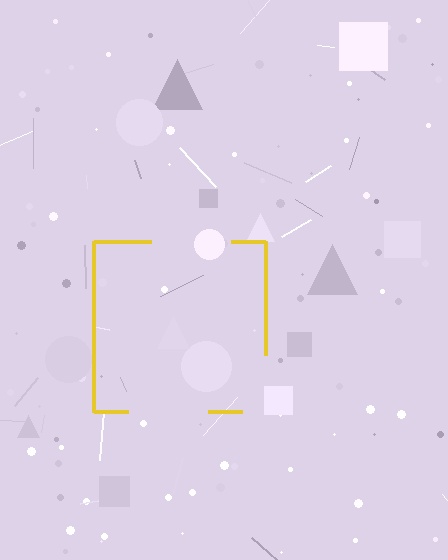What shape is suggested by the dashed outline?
The dashed outline suggests a square.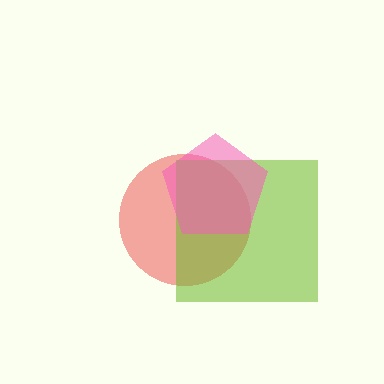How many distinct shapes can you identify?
There are 3 distinct shapes: a red circle, a lime square, a pink pentagon.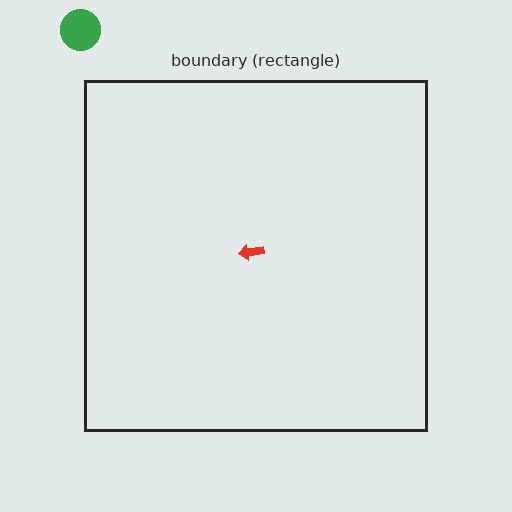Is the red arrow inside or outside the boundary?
Inside.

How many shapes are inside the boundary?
1 inside, 1 outside.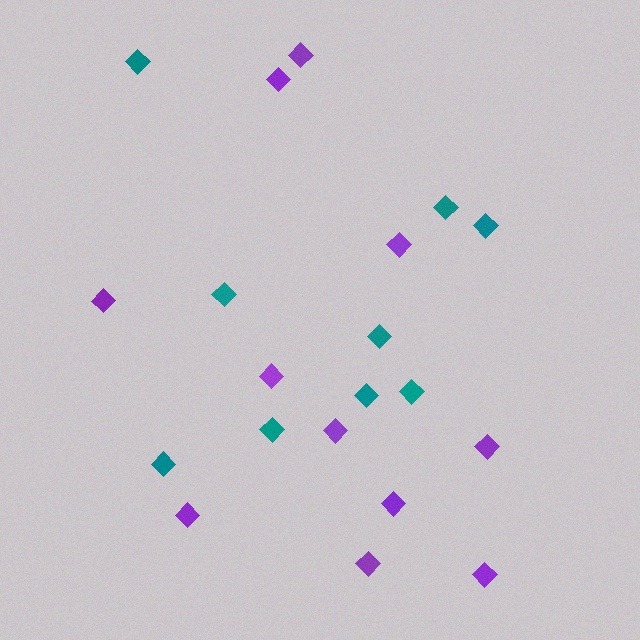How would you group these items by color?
There are 2 groups: one group of teal diamonds (9) and one group of purple diamonds (11).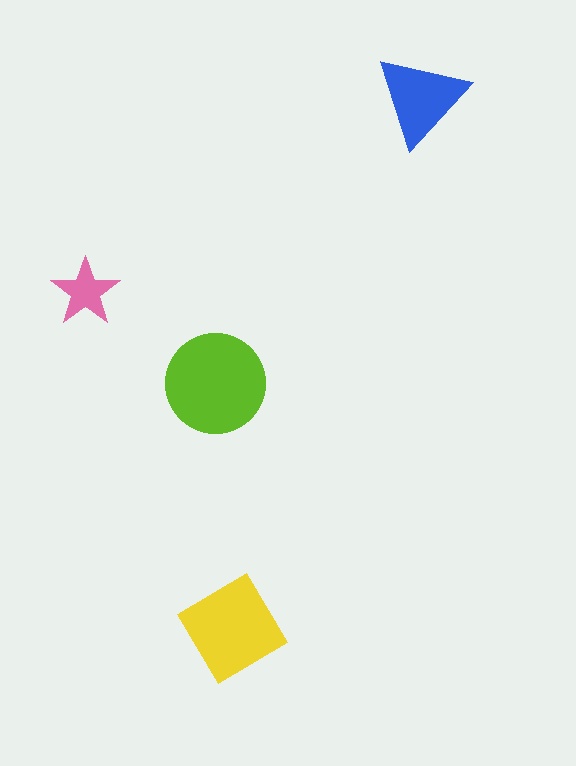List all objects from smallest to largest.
The pink star, the blue triangle, the yellow diamond, the lime circle.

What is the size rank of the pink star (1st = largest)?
4th.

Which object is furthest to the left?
The pink star is leftmost.